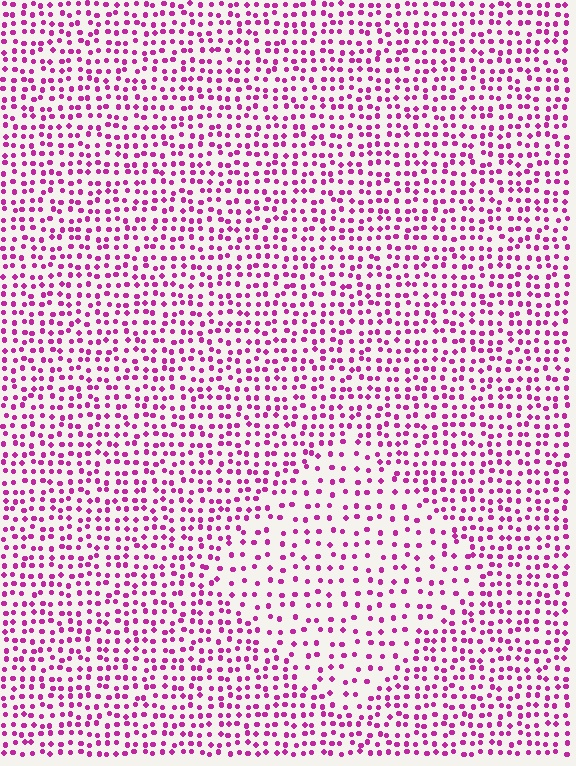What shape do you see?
I see a diamond.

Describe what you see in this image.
The image contains small magenta elements arranged at two different densities. A diamond-shaped region is visible where the elements are less densely packed than the surrounding area.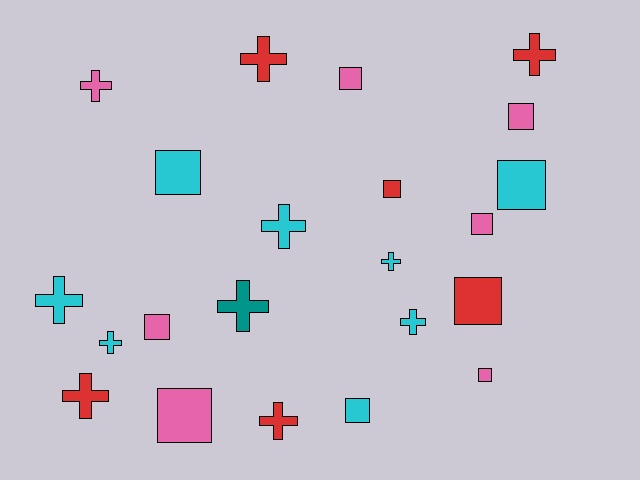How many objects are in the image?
There are 22 objects.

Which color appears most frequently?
Cyan, with 8 objects.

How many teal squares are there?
There are no teal squares.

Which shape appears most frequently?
Square, with 11 objects.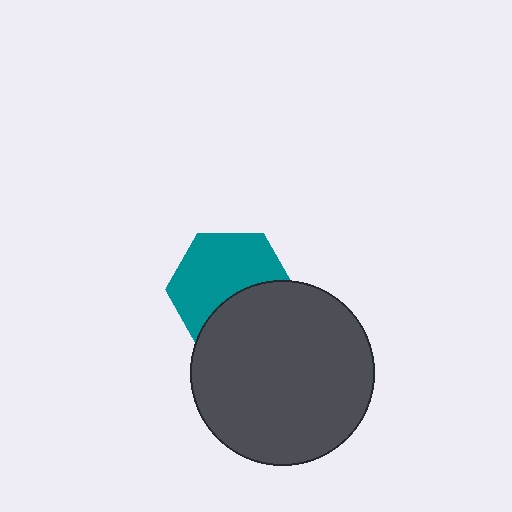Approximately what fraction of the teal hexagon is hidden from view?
Roughly 39% of the teal hexagon is hidden behind the dark gray circle.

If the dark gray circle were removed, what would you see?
You would see the complete teal hexagon.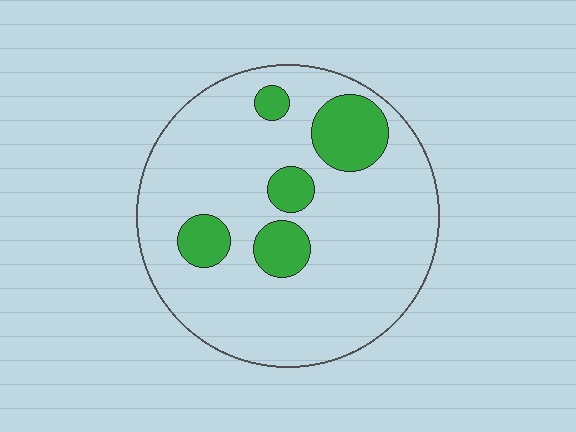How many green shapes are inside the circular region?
5.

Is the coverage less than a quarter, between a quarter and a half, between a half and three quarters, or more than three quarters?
Less than a quarter.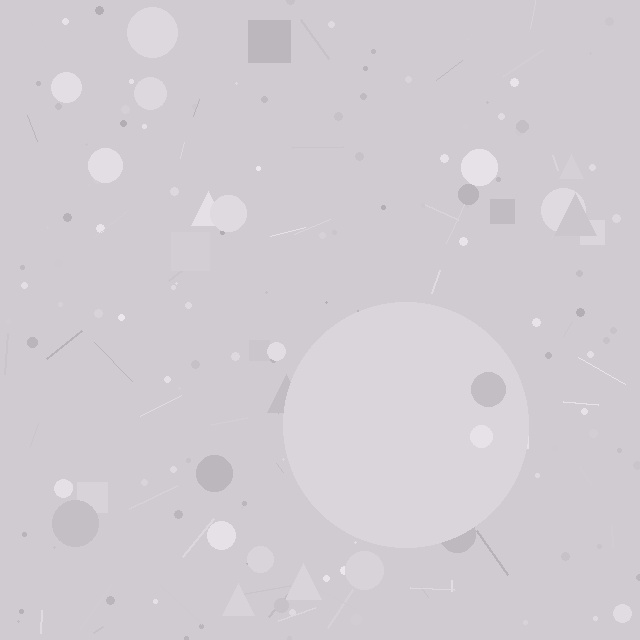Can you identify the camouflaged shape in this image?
The camouflaged shape is a circle.